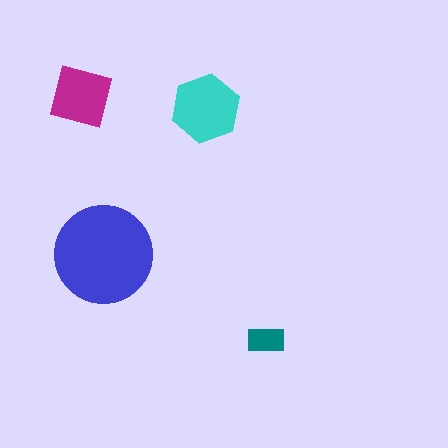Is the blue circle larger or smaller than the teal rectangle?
Larger.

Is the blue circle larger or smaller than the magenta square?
Larger.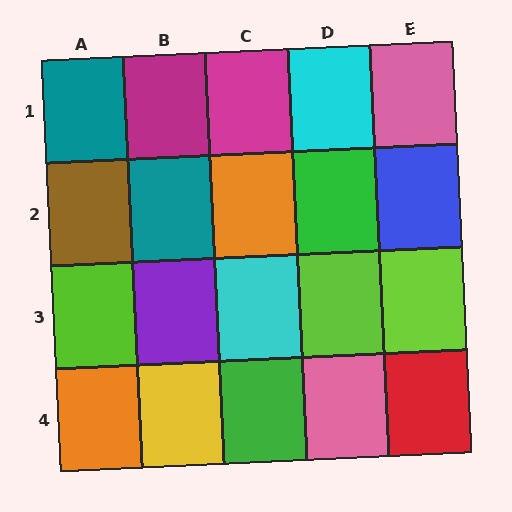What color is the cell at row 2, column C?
Orange.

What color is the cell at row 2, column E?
Blue.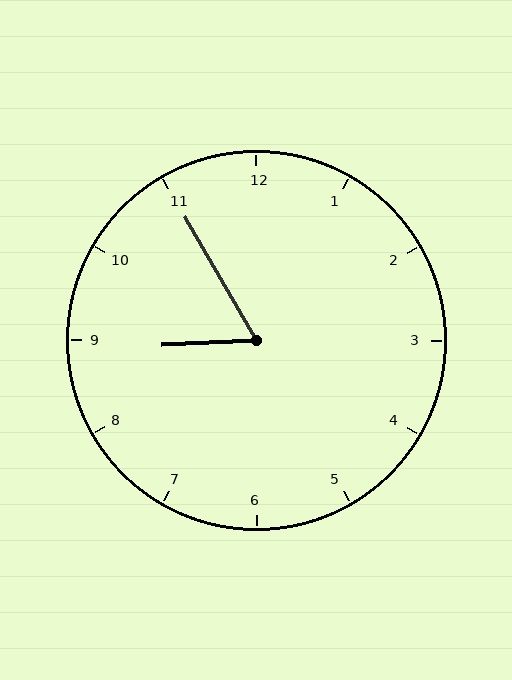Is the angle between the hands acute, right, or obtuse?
It is acute.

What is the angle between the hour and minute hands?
Approximately 62 degrees.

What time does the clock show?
8:55.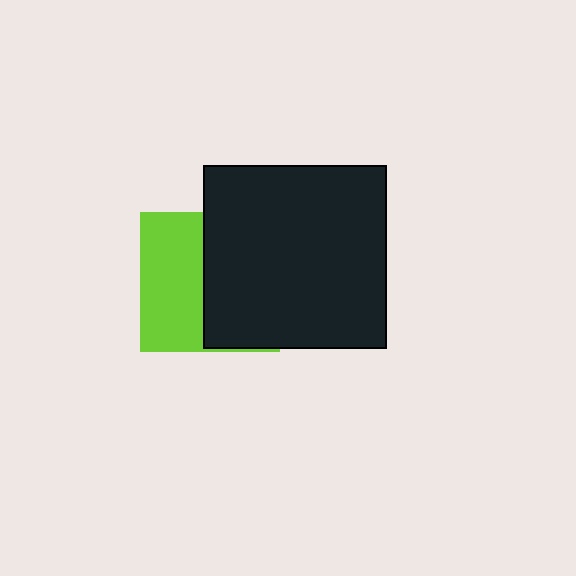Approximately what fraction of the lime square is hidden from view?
Roughly 54% of the lime square is hidden behind the black square.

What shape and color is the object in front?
The object in front is a black square.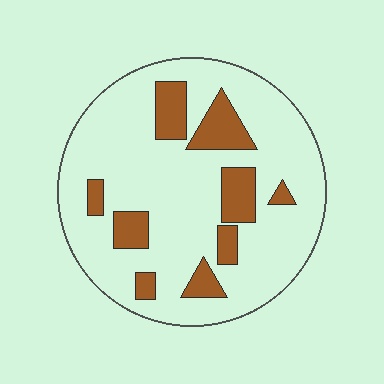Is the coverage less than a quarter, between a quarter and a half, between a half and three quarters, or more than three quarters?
Less than a quarter.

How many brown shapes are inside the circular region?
9.